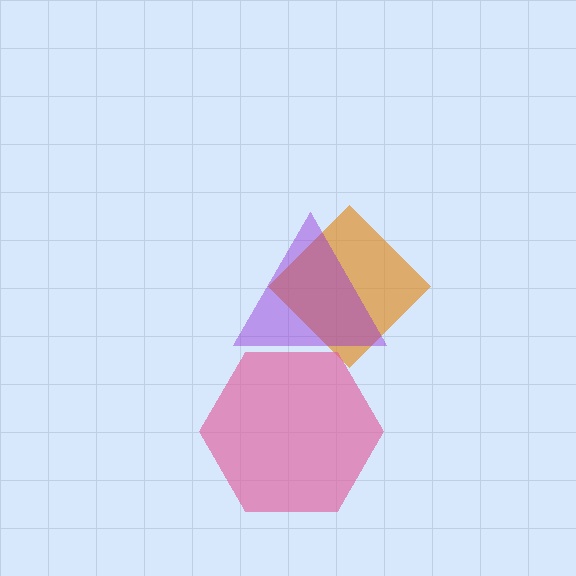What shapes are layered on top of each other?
The layered shapes are: an orange diamond, a purple triangle, a pink hexagon.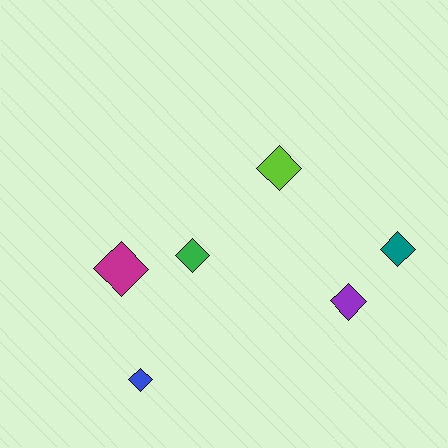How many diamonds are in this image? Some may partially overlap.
There are 6 diamonds.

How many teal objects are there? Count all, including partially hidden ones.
There is 1 teal object.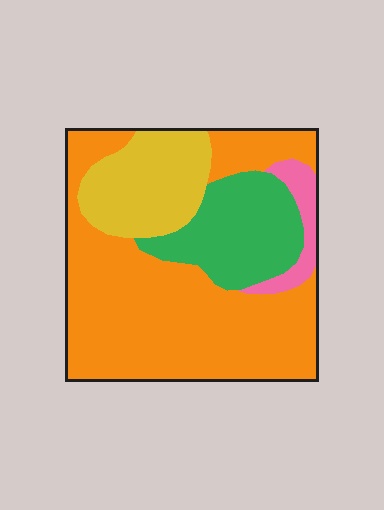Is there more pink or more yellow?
Yellow.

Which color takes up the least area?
Pink, at roughly 5%.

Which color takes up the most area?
Orange, at roughly 60%.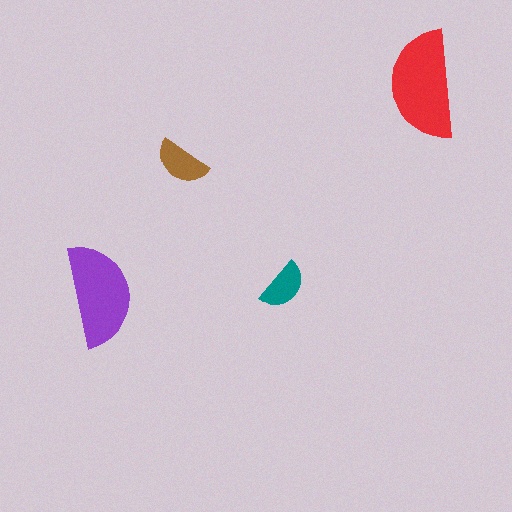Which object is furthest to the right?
The red semicircle is rightmost.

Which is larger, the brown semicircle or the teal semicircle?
The brown one.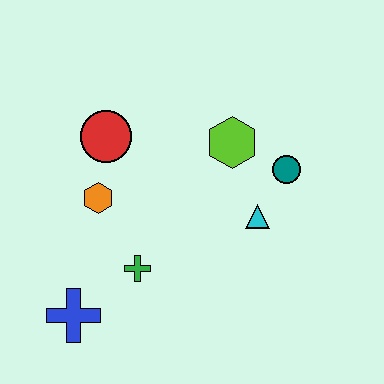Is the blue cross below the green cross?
Yes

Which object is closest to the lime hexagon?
The teal circle is closest to the lime hexagon.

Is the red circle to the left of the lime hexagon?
Yes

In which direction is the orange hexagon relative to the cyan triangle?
The orange hexagon is to the left of the cyan triangle.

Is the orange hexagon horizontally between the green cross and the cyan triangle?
No